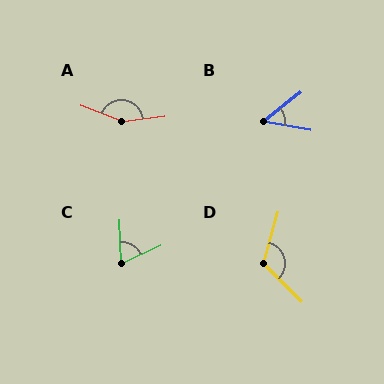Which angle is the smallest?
B, at approximately 48 degrees.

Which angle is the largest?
A, at approximately 152 degrees.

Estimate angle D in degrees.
Approximately 119 degrees.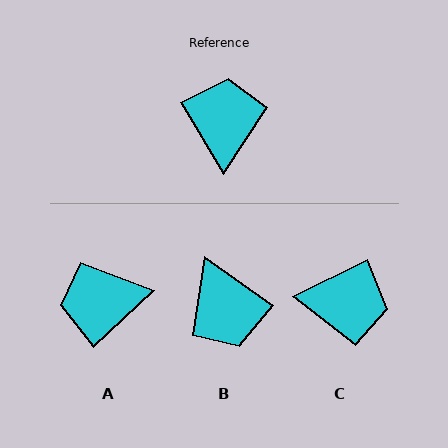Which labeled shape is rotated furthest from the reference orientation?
B, about 156 degrees away.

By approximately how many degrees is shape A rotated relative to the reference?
Approximately 102 degrees counter-clockwise.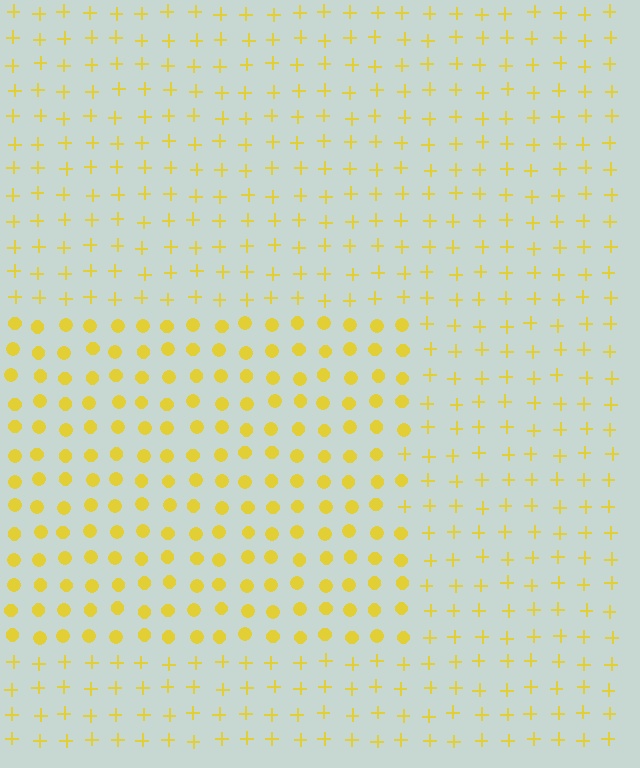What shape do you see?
I see a rectangle.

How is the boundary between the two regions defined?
The boundary is defined by a change in element shape: circles inside vs. plus signs outside. All elements share the same color and spacing.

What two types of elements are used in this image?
The image uses circles inside the rectangle region and plus signs outside it.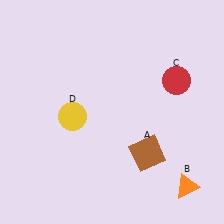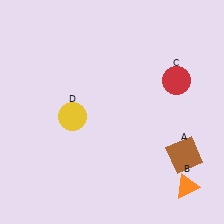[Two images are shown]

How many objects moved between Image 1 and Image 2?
1 object moved between the two images.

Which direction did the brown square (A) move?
The brown square (A) moved right.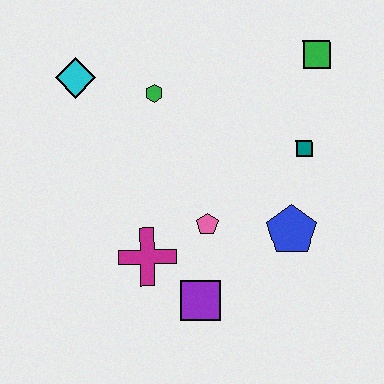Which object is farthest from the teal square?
The cyan diamond is farthest from the teal square.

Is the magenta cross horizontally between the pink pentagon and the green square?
No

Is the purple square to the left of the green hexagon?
No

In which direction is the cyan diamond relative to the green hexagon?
The cyan diamond is to the left of the green hexagon.